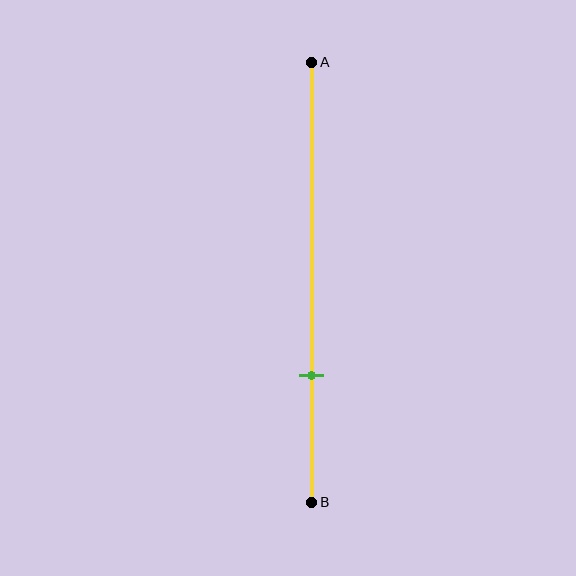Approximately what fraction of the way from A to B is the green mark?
The green mark is approximately 70% of the way from A to B.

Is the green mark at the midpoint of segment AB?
No, the mark is at about 70% from A, not at the 50% midpoint.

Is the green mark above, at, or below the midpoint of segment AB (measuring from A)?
The green mark is below the midpoint of segment AB.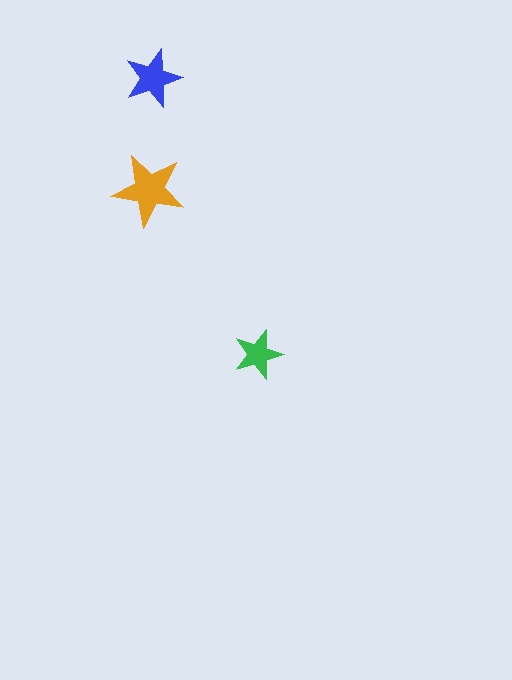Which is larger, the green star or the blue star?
The blue one.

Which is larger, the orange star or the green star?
The orange one.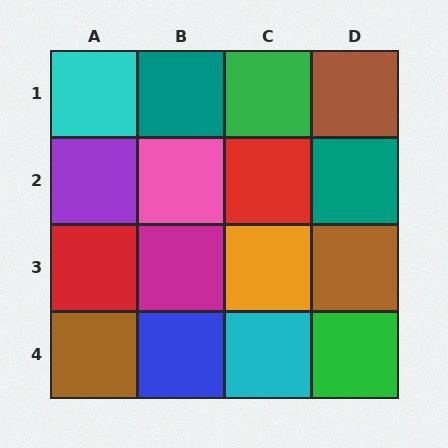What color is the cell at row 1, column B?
Teal.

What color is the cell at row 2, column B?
Pink.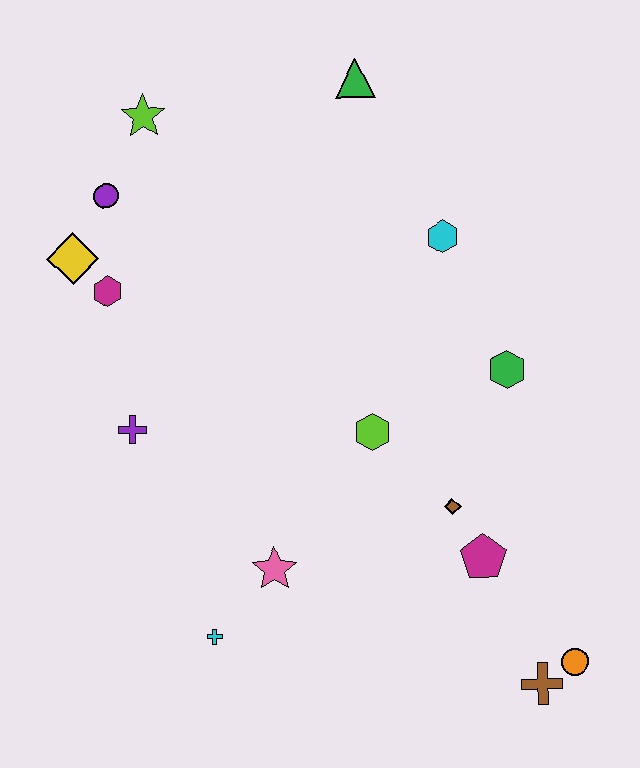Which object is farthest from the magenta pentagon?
The lime star is farthest from the magenta pentagon.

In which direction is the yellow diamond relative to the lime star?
The yellow diamond is below the lime star.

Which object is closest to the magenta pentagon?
The brown diamond is closest to the magenta pentagon.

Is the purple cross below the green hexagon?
Yes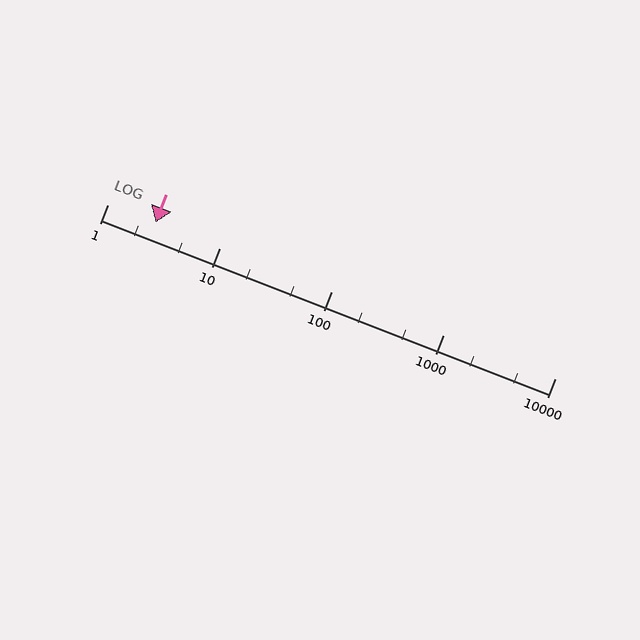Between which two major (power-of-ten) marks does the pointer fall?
The pointer is between 1 and 10.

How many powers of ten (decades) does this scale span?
The scale spans 4 decades, from 1 to 10000.